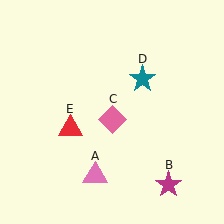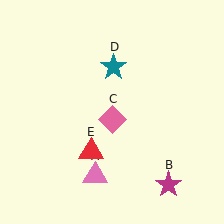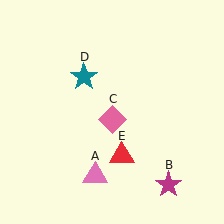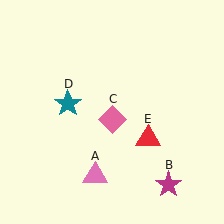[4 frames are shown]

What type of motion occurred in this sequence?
The teal star (object D), red triangle (object E) rotated counterclockwise around the center of the scene.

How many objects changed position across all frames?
2 objects changed position: teal star (object D), red triangle (object E).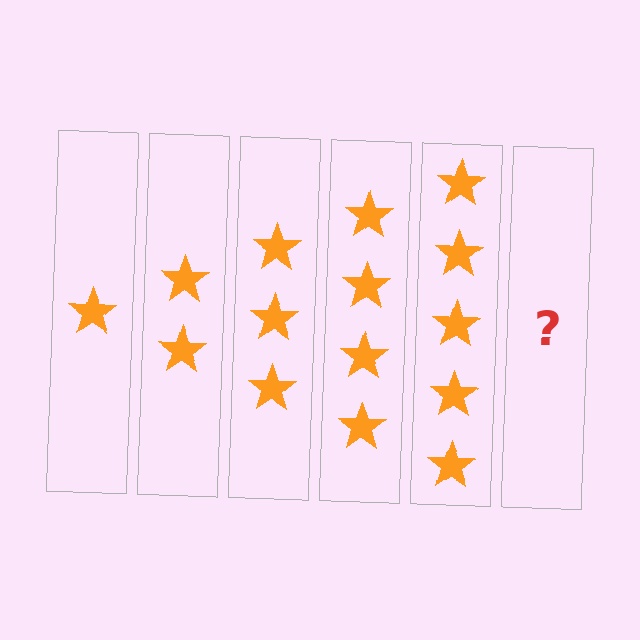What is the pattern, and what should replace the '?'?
The pattern is that each step adds one more star. The '?' should be 6 stars.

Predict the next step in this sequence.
The next step is 6 stars.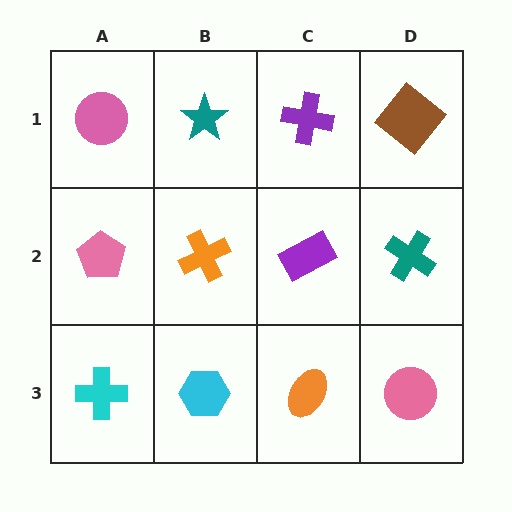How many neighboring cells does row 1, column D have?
2.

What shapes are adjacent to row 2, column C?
A purple cross (row 1, column C), an orange ellipse (row 3, column C), an orange cross (row 2, column B), a teal cross (row 2, column D).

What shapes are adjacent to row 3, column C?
A purple rectangle (row 2, column C), a cyan hexagon (row 3, column B), a pink circle (row 3, column D).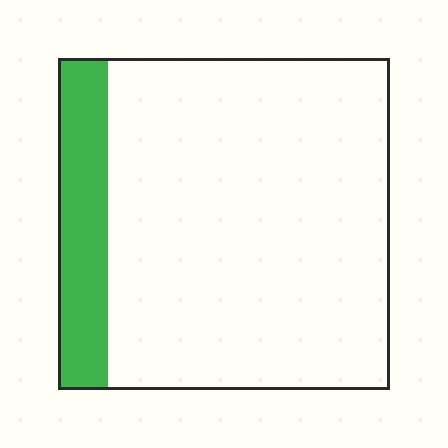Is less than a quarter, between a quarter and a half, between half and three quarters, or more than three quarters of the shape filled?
Less than a quarter.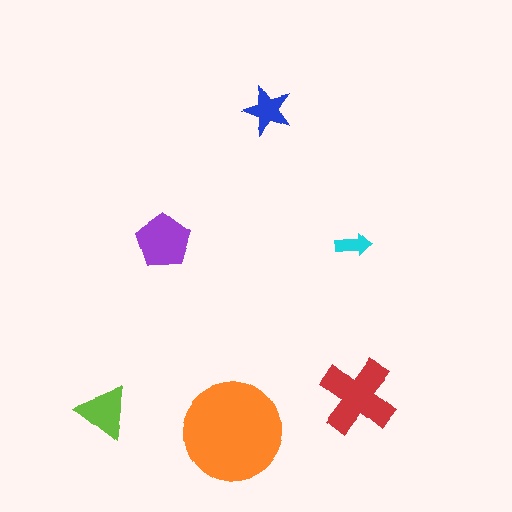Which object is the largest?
The orange circle.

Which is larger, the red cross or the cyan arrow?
The red cross.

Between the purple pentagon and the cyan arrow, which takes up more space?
The purple pentagon.